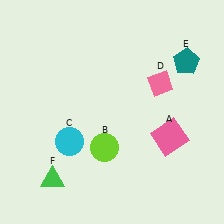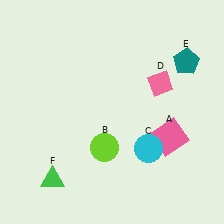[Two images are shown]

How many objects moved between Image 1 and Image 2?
1 object moved between the two images.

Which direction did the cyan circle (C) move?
The cyan circle (C) moved right.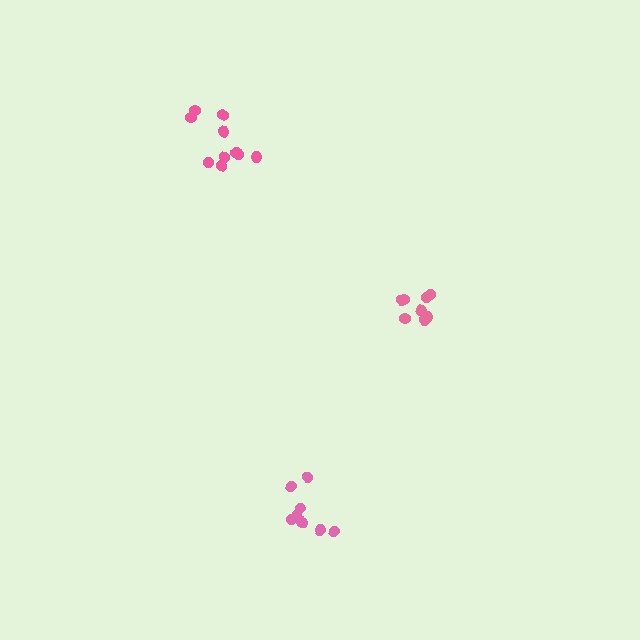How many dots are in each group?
Group 1: 10 dots, Group 2: 8 dots, Group 3: 8 dots (26 total).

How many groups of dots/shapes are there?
There are 3 groups.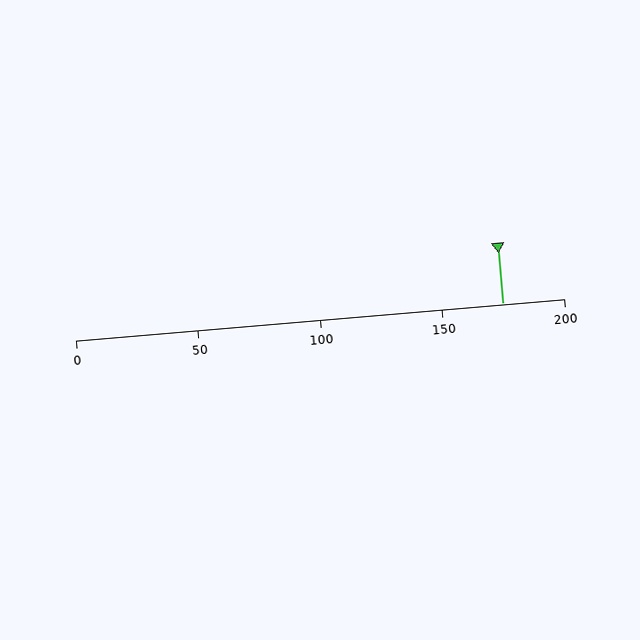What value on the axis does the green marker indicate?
The marker indicates approximately 175.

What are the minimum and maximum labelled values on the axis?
The axis runs from 0 to 200.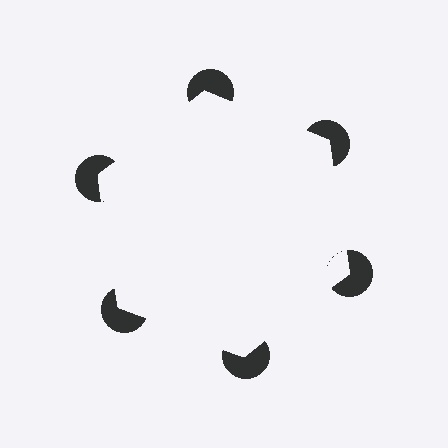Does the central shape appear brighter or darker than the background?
It typically appears slightly brighter than the background, even though no actual brightness change is drawn.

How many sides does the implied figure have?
6 sides.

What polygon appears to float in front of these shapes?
An illusory hexagon — its edges are inferred from the aligned wedge cuts in the pac-man discs, not physically drawn.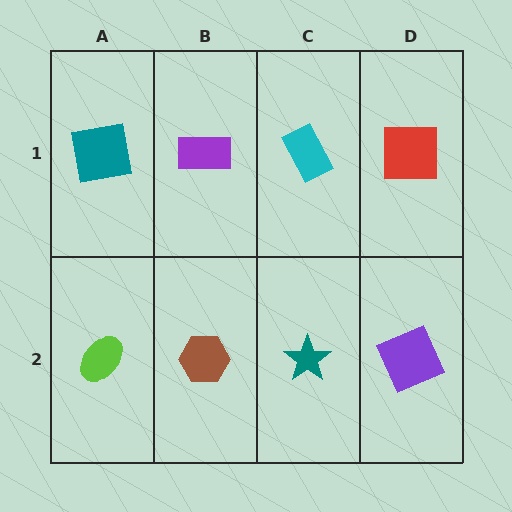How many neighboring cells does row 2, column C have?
3.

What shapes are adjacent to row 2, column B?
A purple rectangle (row 1, column B), a lime ellipse (row 2, column A), a teal star (row 2, column C).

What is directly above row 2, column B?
A purple rectangle.